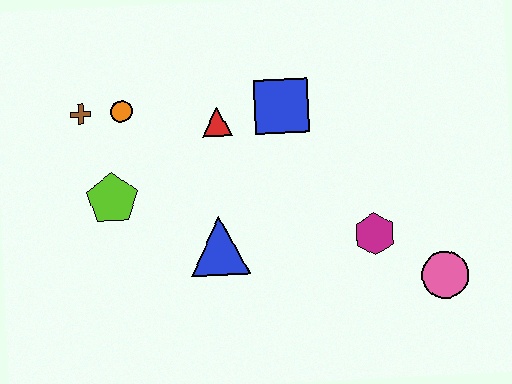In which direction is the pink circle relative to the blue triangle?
The pink circle is to the right of the blue triangle.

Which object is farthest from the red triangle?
The pink circle is farthest from the red triangle.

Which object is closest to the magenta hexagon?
The pink circle is closest to the magenta hexagon.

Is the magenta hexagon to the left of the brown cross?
No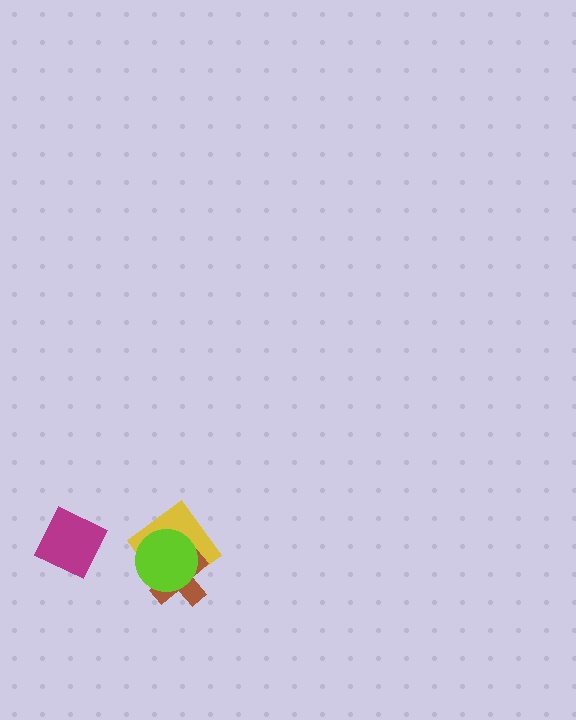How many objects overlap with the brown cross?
2 objects overlap with the brown cross.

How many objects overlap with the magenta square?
0 objects overlap with the magenta square.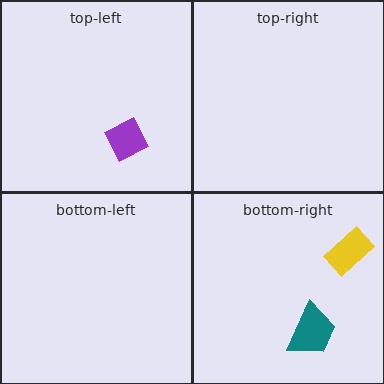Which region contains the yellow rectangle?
The bottom-right region.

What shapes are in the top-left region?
The purple diamond.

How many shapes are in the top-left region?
1.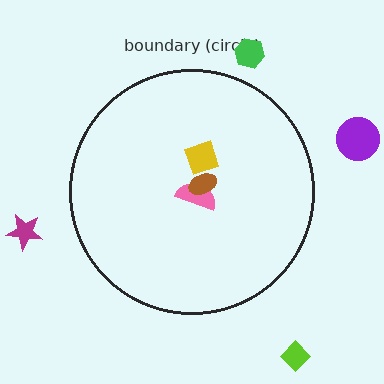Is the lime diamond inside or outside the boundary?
Outside.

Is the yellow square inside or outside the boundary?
Inside.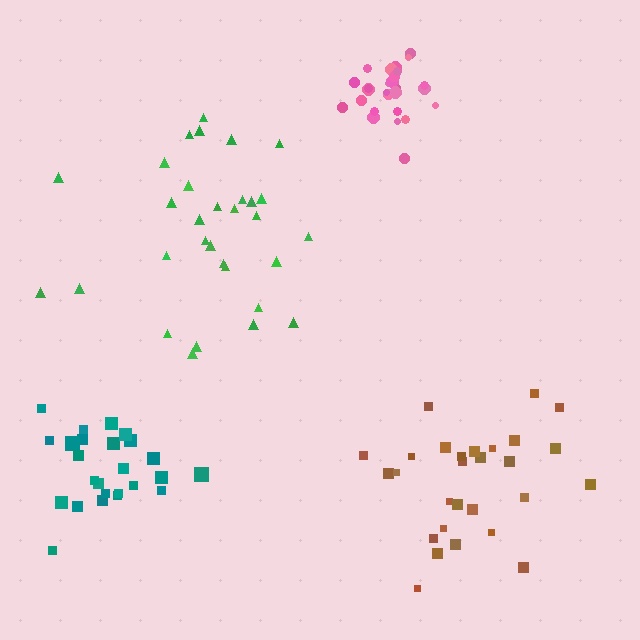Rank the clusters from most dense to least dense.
pink, teal, brown, green.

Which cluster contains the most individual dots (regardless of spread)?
Green (31).